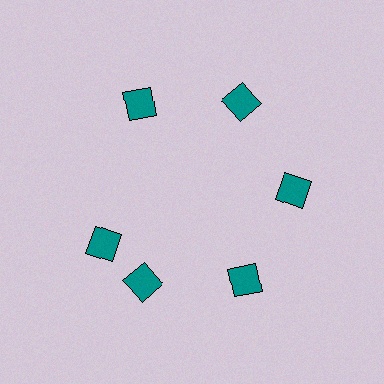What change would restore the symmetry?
The symmetry would be restored by rotating it back into even spacing with its neighbors so that all 6 diamonds sit at equal angles and equal distance from the center.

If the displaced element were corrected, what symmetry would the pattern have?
It would have 6-fold rotational symmetry — the pattern would map onto itself every 60 degrees.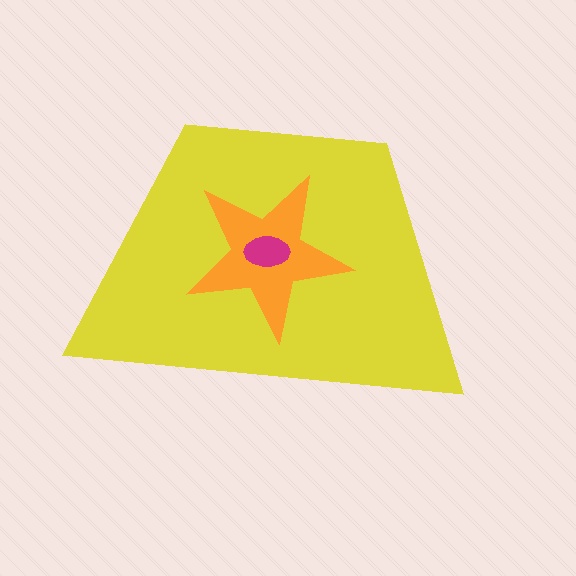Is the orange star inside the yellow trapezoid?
Yes.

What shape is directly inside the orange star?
The magenta ellipse.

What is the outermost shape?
The yellow trapezoid.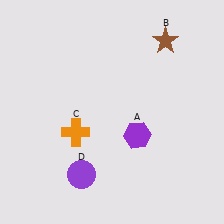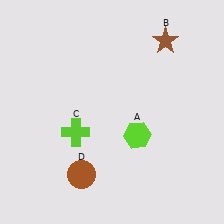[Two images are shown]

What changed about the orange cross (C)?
In Image 1, C is orange. In Image 2, it changed to lime.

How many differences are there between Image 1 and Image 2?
There are 3 differences between the two images.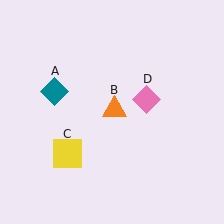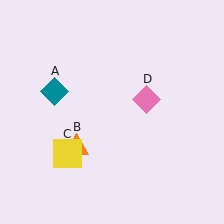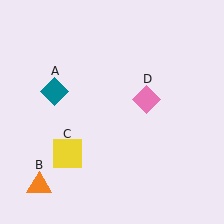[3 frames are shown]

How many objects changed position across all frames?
1 object changed position: orange triangle (object B).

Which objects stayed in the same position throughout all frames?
Teal diamond (object A) and yellow square (object C) and pink diamond (object D) remained stationary.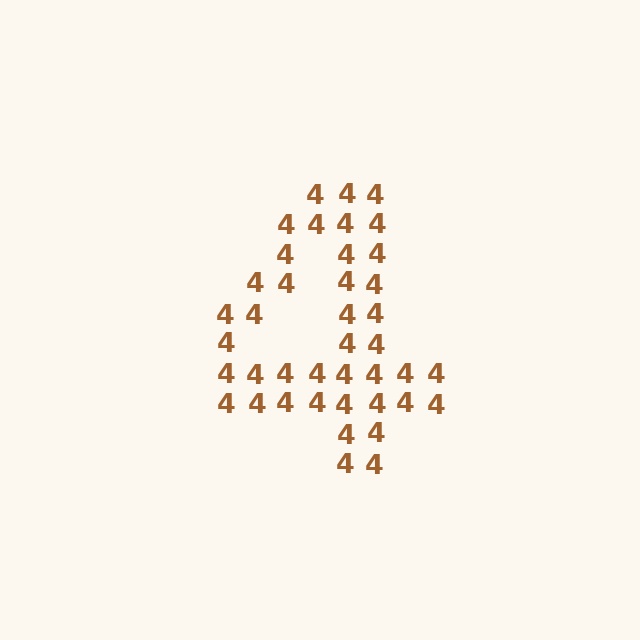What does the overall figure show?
The overall figure shows the digit 4.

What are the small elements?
The small elements are digit 4's.